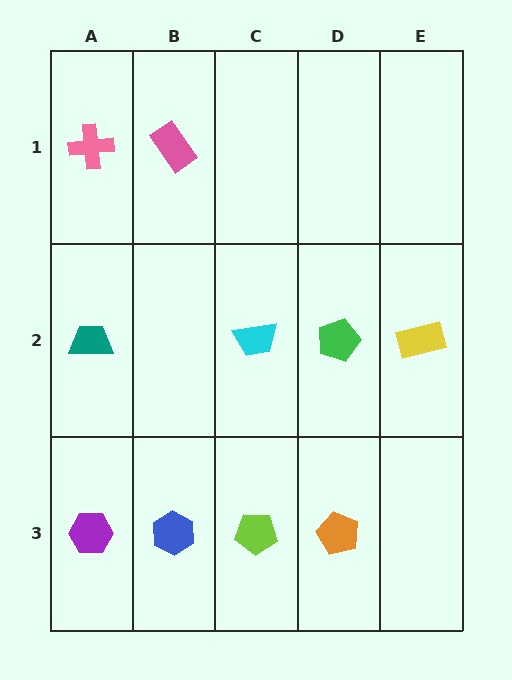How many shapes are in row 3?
4 shapes.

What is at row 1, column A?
A pink cross.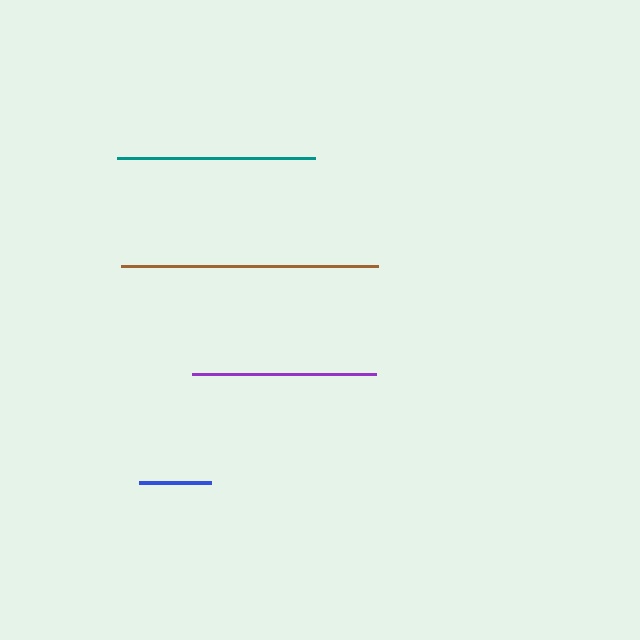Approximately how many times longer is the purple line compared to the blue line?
The purple line is approximately 2.6 times the length of the blue line.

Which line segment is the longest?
The brown line is the longest at approximately 257 pixels.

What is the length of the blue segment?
The blue segment is approximately 72 pixels long.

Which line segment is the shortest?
The blue line is the shortest at approximately 72 pixels.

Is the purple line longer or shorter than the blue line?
The purple line is longer than the blue line.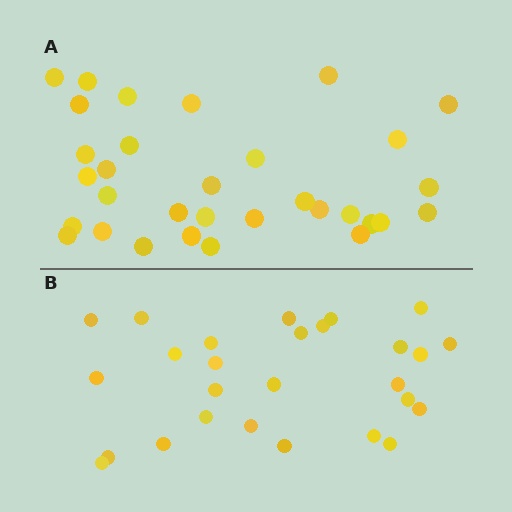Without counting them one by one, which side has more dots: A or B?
Region A (the top region) has more dots.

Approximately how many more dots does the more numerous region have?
Region A has about 5 more dots than region B.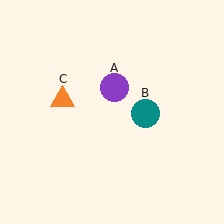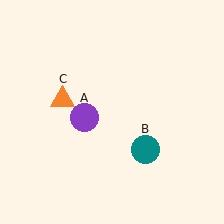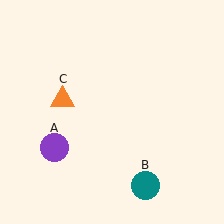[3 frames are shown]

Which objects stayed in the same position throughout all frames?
Orange triangle (object C) remained stationary.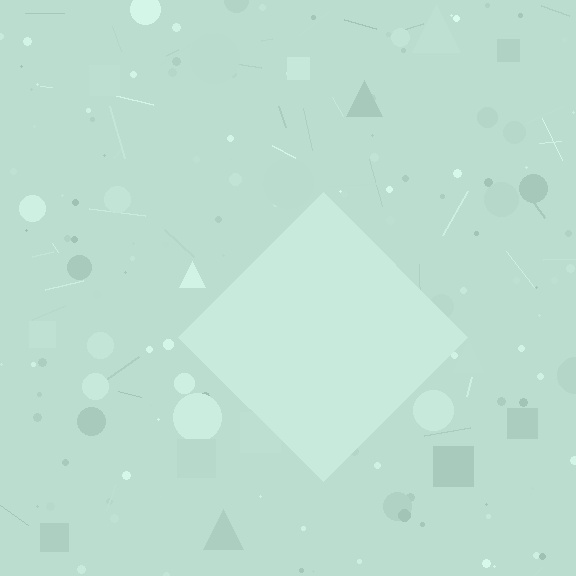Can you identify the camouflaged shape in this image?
The camouflaged shape is a diamond.